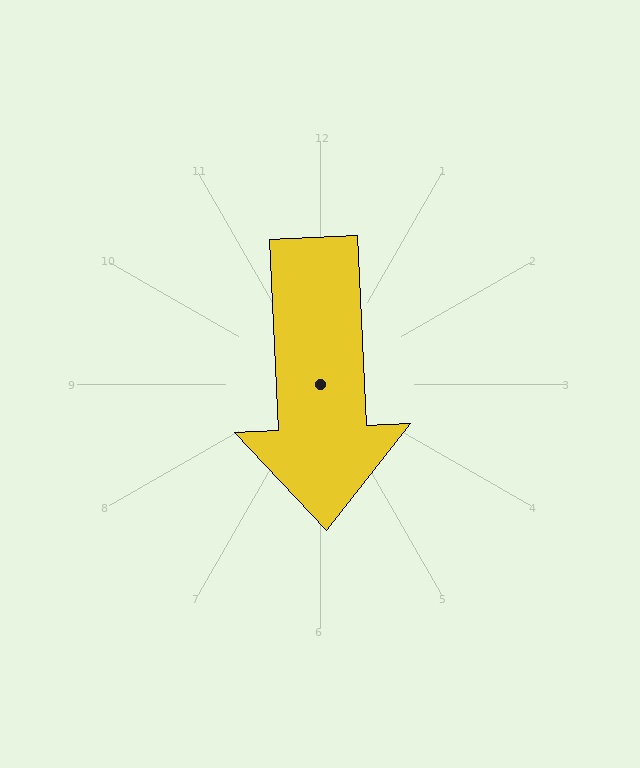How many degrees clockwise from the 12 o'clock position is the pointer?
Approximately 177 degrees.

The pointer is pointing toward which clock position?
Roughly 6 o'clock.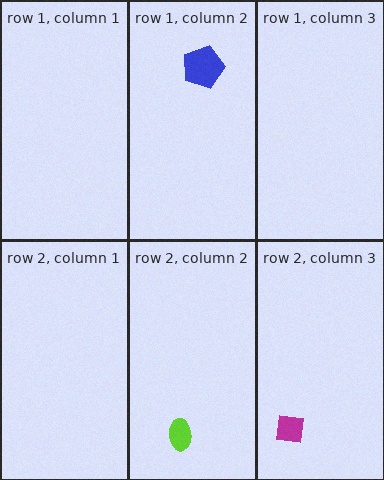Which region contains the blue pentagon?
The row 1, column 2 region.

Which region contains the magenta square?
The row 2, column 3 region.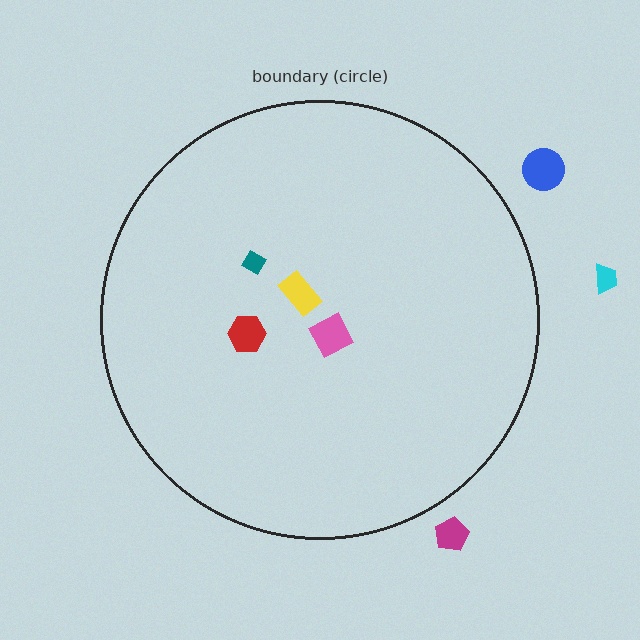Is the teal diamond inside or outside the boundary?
Inside.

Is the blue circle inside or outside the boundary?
Outside.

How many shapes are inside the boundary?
4 inside, 3 outside.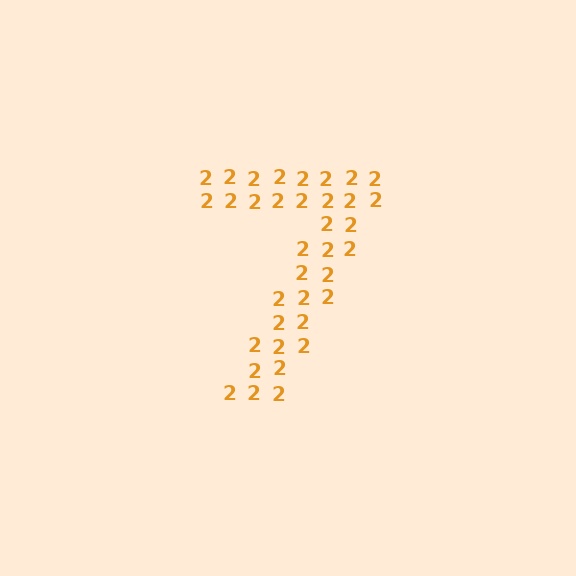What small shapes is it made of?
It is made of small digit 2's.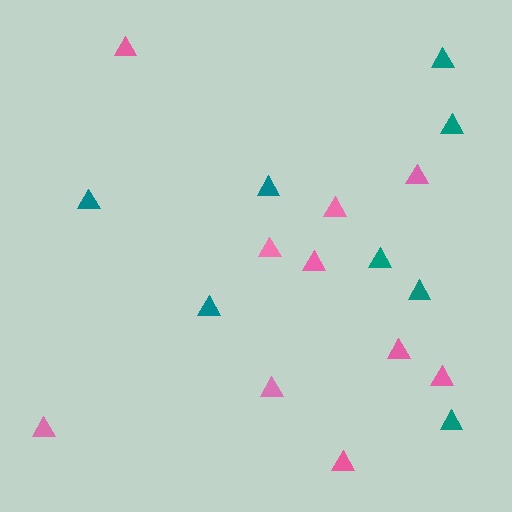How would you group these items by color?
There are 2 groups: one group of pink triangles (10) and one group of teal triangles (8).